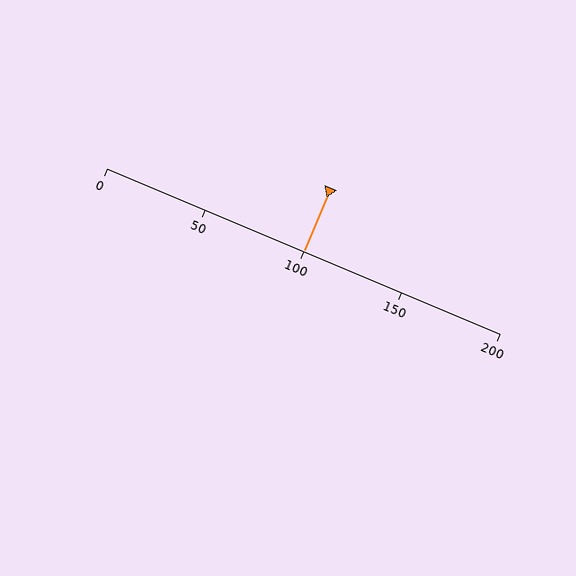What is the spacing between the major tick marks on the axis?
The major ticks are spaced 50 apart.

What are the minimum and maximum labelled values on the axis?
The axis runs from 0 to 200.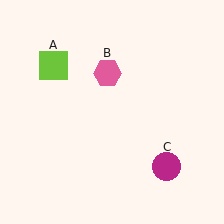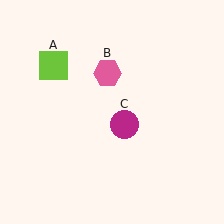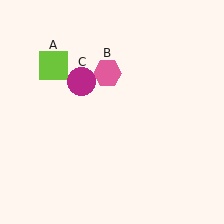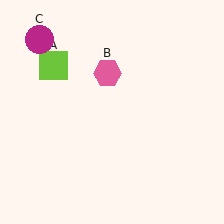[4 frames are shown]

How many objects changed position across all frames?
1 object changed position: magenta circle (object C).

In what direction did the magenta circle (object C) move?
The magenta circle (object C) moved up and to the left.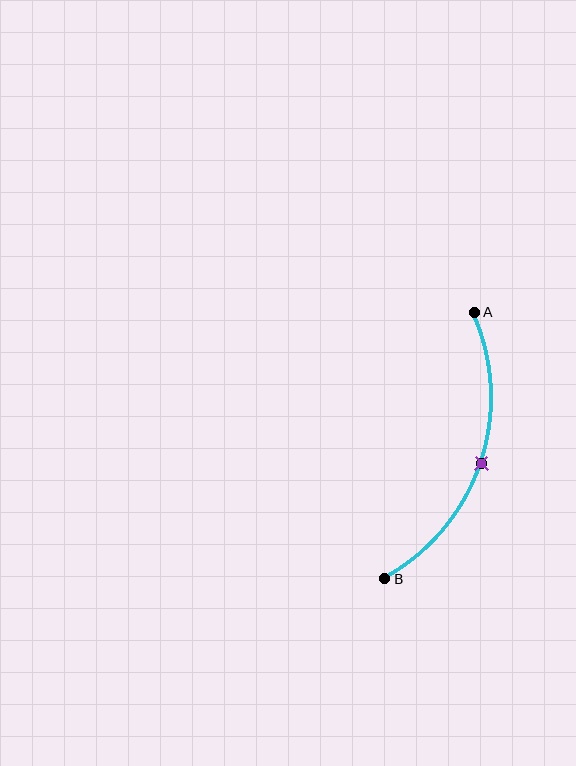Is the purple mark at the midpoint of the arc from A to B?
Yes. The purple mark lies on the arc at equal arc-length from both A and B — it is the arc midpoint.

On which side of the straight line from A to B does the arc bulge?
The arc bulges to the right of the straight line connecting A and B.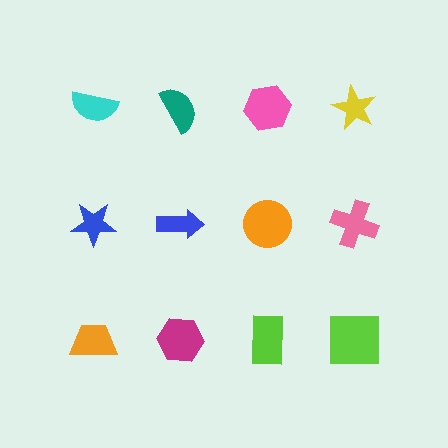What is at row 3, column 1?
An orange trapezoid.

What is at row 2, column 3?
An orange circle.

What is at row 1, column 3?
A pink hexagon.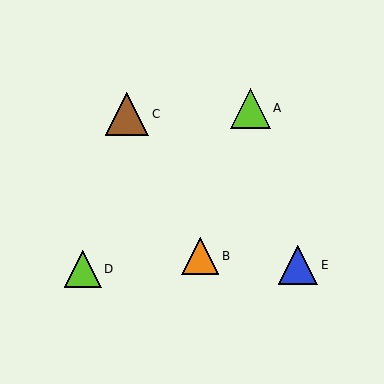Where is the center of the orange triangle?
The center of the orange triangle is at (200, 256).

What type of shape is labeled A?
Shape A is a lime triangle.